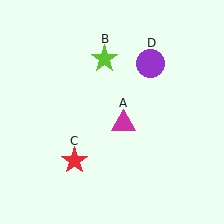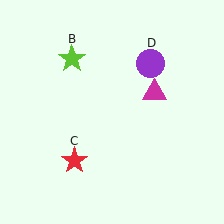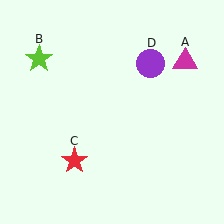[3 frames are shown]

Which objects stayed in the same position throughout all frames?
Red star (object C) and purple circle (object D) remained stationary.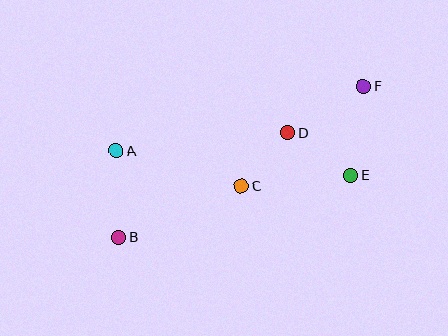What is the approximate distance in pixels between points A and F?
The distance between A and F is approximately 255 pixels.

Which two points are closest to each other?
Points C and D are closest to each other.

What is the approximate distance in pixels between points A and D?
The distance between A and D is approximately 172 pixels.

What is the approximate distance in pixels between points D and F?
The distance between D and F is approximately 89 pixels.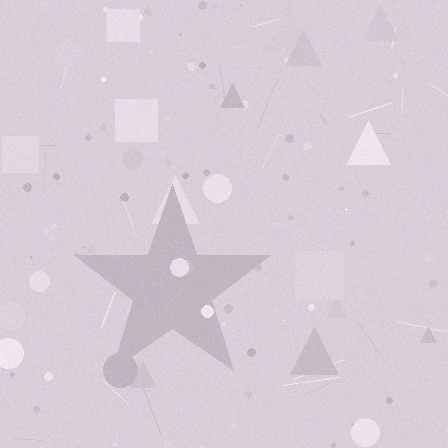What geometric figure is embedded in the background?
A star is embedded in the background.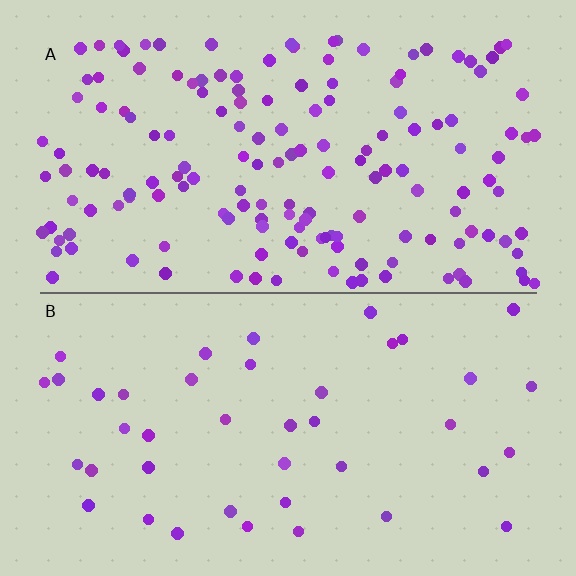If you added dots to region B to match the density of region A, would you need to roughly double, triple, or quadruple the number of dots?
Approximately quadruple.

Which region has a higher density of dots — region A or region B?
A (the top).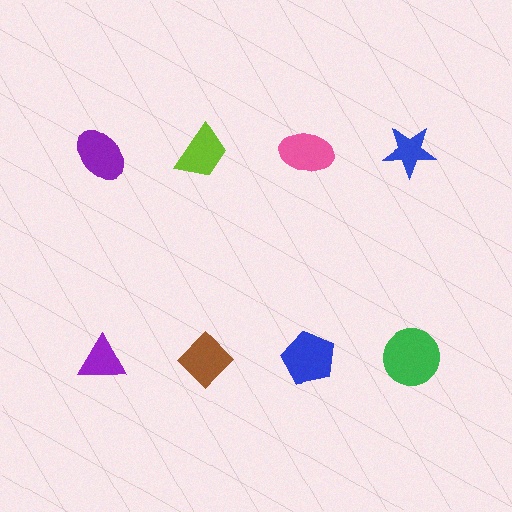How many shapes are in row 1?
4 shapes.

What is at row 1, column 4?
A blue star.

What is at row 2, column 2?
A brown diamond.